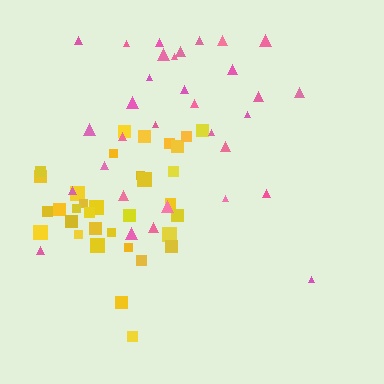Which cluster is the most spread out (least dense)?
Pink.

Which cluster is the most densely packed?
Yellow.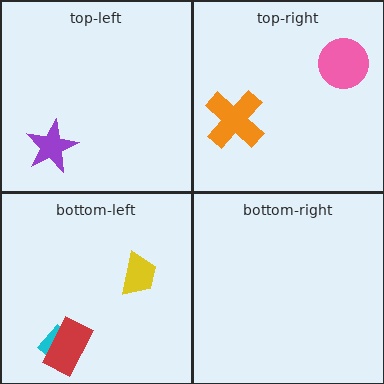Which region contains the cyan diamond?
The bottom-left region.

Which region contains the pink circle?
The top-right region.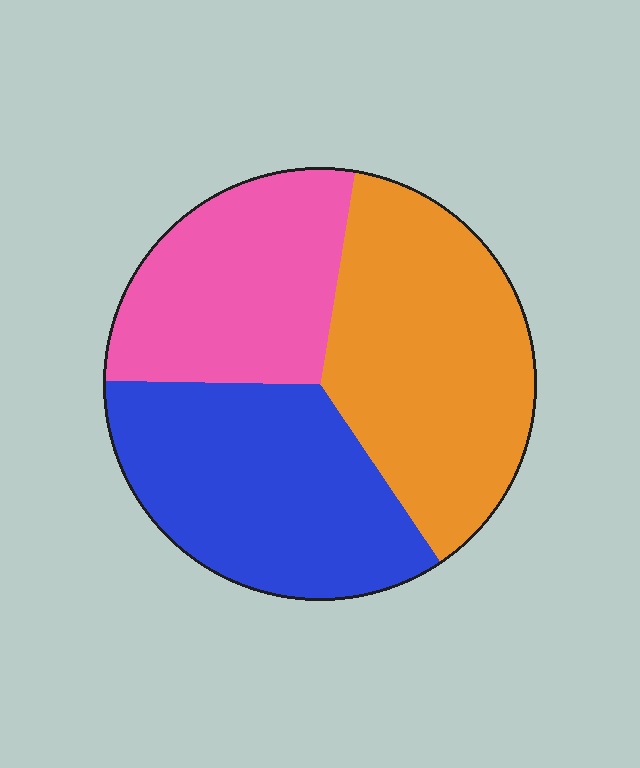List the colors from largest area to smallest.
From largest to smallest: orange, blue, pink.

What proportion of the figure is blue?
Blue takes up about one third (1/3) of the figure.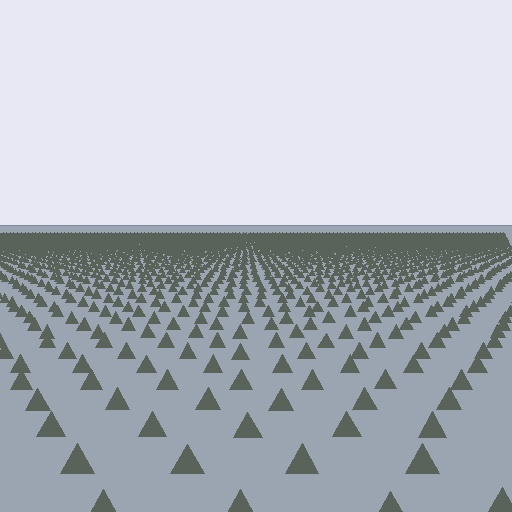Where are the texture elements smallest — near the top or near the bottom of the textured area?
Near the top.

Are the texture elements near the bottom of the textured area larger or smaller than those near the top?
Larger. Near the bottom, elements are closer to the viewer and appear at a bigger on-screen size.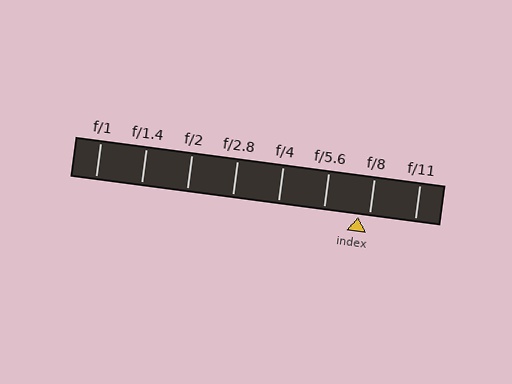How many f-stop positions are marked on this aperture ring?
There are 8 f-stop positions marked.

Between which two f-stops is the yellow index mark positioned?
The index mark is between f/5.6 and f/8.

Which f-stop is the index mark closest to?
The index mark is closest to f/8.